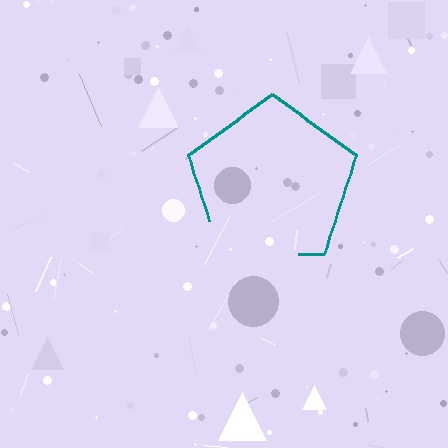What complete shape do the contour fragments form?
The contour fragments form a pentagon.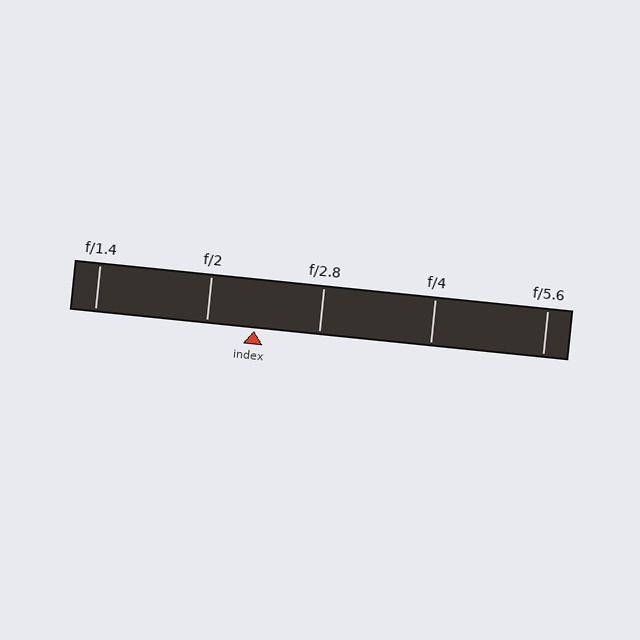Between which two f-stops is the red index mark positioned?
The index mark is between f/2 and f/2.8.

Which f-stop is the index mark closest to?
The index mark is closest to f/2.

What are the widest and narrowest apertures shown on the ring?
The widest aperture shown is f/1.4 and the narrowest is f/5.6.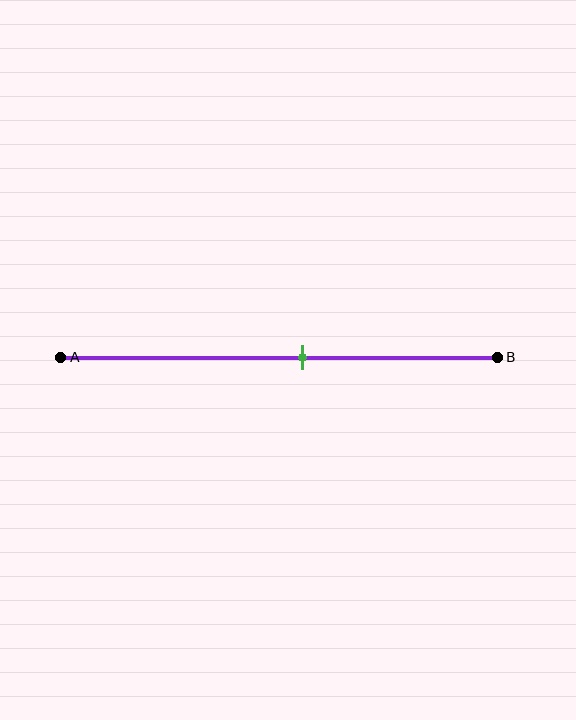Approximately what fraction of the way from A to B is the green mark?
The green mark is approximately 55% of the way from A to B.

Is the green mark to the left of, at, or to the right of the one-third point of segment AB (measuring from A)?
The green mark is to the right of the one-third point of segment AB.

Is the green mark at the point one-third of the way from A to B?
No, the mark is at about 55% from A, not at the 33% one-third point.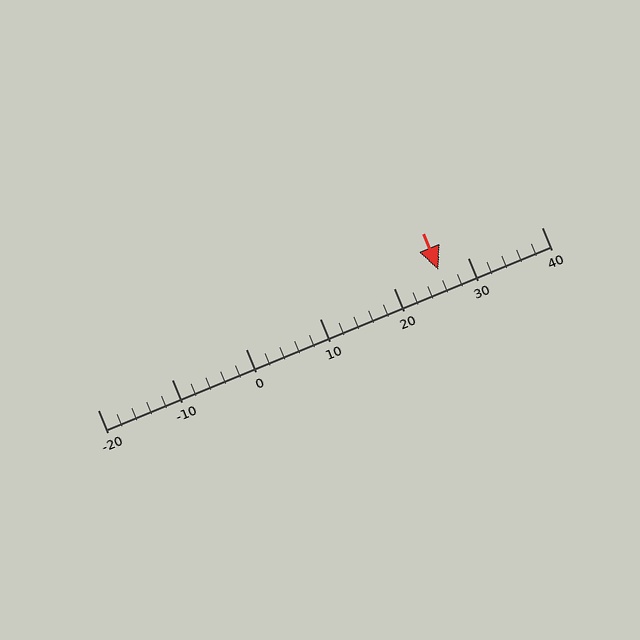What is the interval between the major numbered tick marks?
The major tick marks are spaced 10 units apart.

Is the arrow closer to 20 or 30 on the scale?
The arrow is closer to 30.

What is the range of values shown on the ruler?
The ruler shows values from -20 to 40.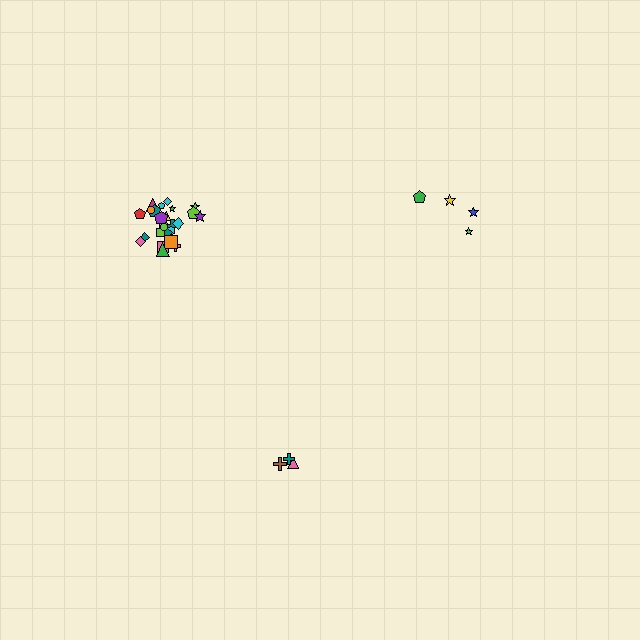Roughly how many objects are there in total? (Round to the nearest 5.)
Roughly 30 objects in total.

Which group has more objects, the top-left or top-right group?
The top-left group.